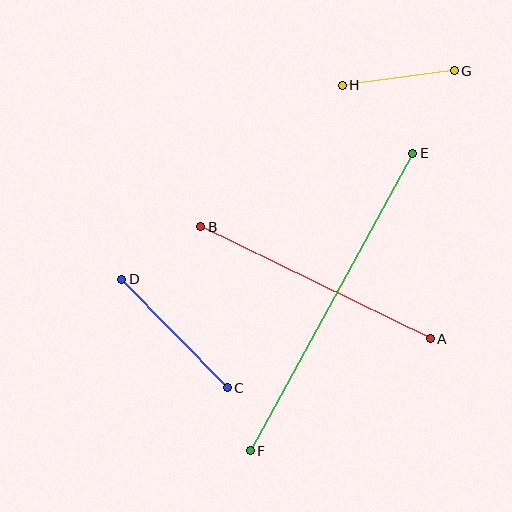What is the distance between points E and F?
The distance is approximately 339 pixels.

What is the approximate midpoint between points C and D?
The midpoint is at approximately (174, 333) pixels.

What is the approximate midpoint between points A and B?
The midpoint is at approximately (315, 283) pixels.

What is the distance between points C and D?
The distance is approximately 151 pixels.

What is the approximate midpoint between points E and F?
The midpoint is at approximately (331, 302) pixels.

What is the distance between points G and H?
The distance is approximately 113 pixels.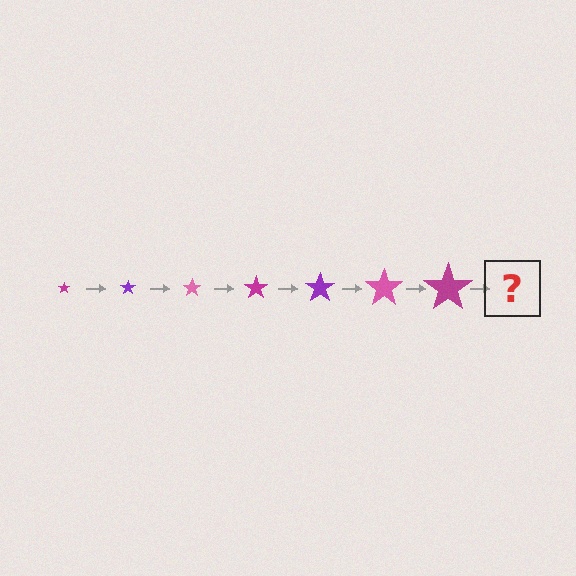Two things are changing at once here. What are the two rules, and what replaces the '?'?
The two rules are that the star grows larger each step and the color cycles through magenta, purple, and pink. The '?' should be a purple star, larger than the previous one.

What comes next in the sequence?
The next element should be a purple star, larger than the previous one.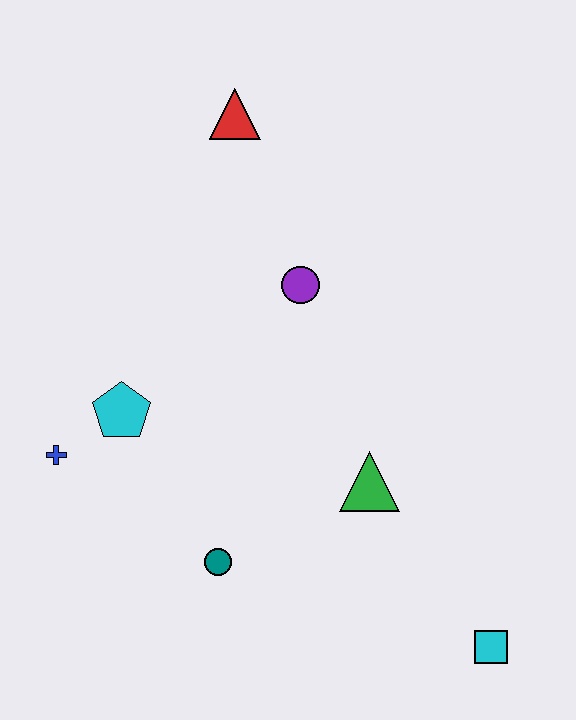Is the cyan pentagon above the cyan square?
Yes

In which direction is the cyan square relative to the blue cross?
The cyan square is to the right of the blue cross.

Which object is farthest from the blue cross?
The cyan square is farthest from the blue cross.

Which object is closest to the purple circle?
The red triangle is closest to the purple circle.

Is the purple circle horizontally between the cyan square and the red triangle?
Yes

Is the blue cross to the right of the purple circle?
No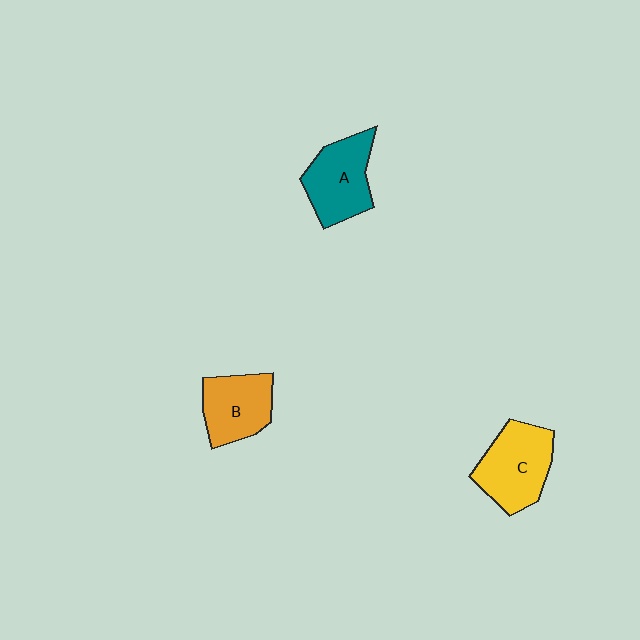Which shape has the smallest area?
Shape B (orange).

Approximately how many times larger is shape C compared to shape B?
Approximately 1.2 times.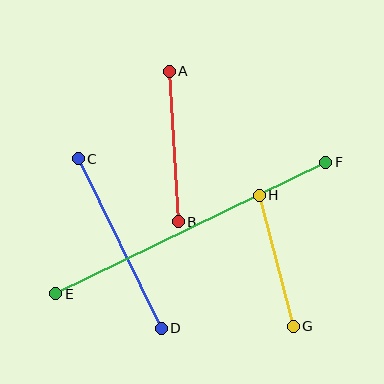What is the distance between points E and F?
The distance is approximately 300 pixels.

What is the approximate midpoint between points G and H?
The midpoint is at approximately (276, 261) pixels.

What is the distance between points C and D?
The distance is approximately 189 pixels.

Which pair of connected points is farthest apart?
Points E and F are farthest apart.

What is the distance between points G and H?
The distance is approximately 135 pixels.